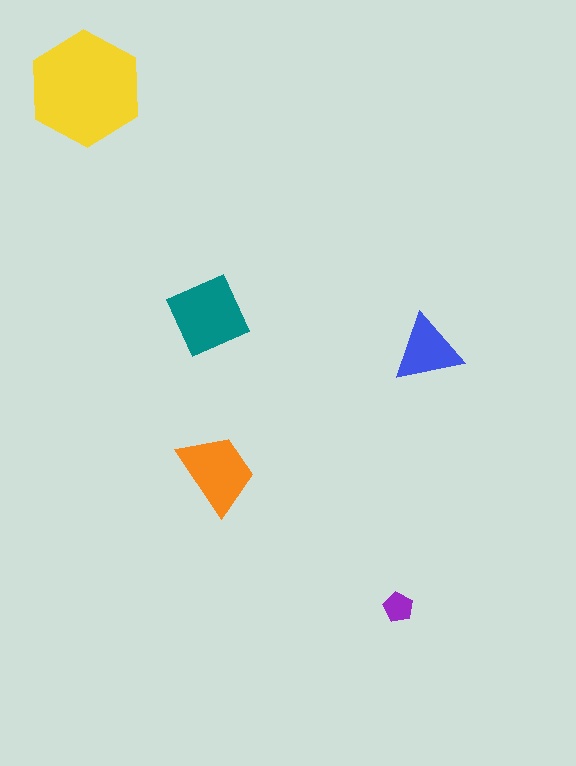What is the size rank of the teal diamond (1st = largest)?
2nd.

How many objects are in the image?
There are 5 objects in the image.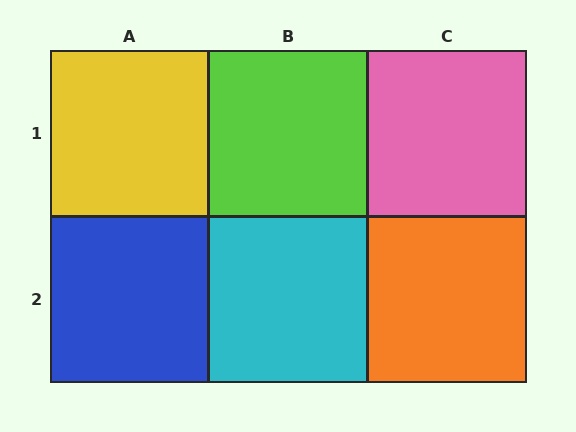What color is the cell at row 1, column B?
Lime.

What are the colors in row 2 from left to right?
Blue, cyan, orange.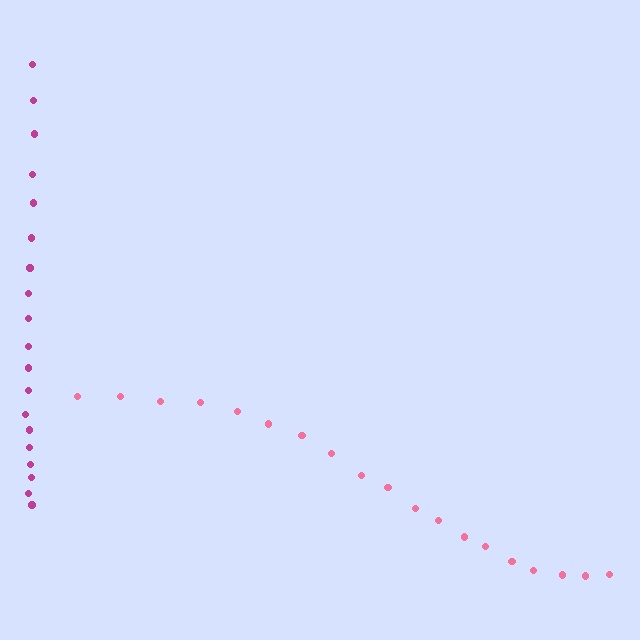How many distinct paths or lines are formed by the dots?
There are 2 distinct paths.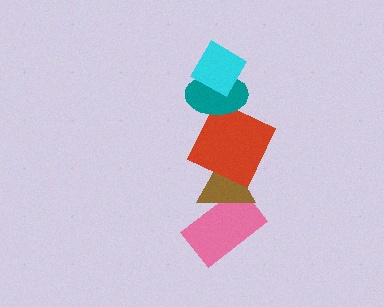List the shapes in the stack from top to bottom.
From top to bottom: the cyan diamond, the teal ellipse, the red square, the brown triangle, the pink rectangle.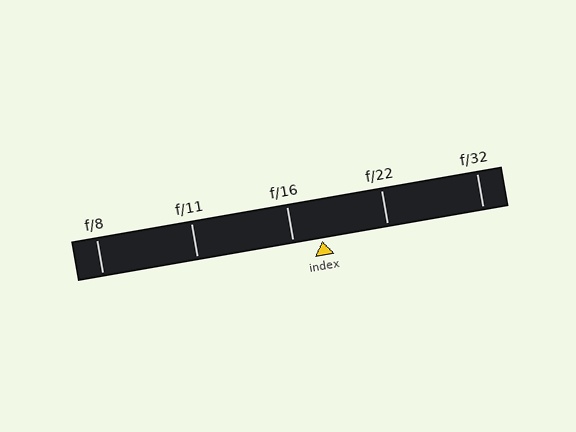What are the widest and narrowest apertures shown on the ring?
The widest aperture shown is f/8 and the narrowest is f/32.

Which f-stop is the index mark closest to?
The index mark is closest to f/16.